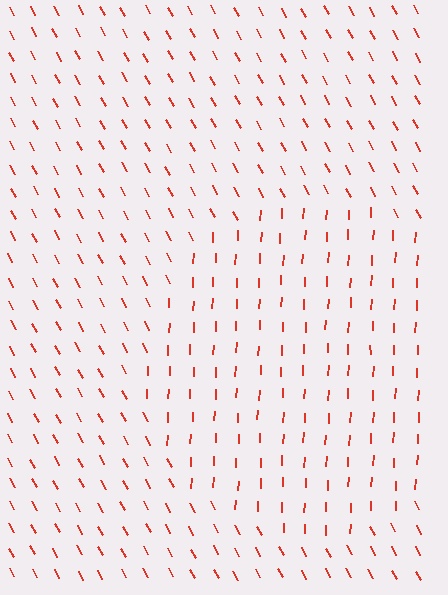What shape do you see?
I see a circle.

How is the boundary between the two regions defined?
The boundary is defined purely by a change in line orientation (approximately 31 degrees difference). All lines are the same color and thickness.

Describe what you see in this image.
The image is filled with small red line segments. A circle region in the image has lines oriented differently from the surrounding lines, creating a visible texture boundary.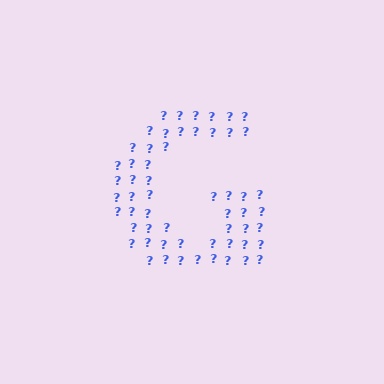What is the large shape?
The large shape is the letter G.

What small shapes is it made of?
It is made of small question marks.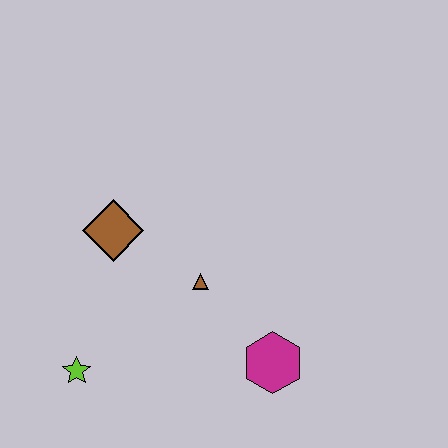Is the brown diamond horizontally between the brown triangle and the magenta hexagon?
No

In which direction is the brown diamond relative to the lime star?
The brown diamond is above the lime star.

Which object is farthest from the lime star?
The magenta hexagon is farthest from the lime star.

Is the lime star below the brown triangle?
Yes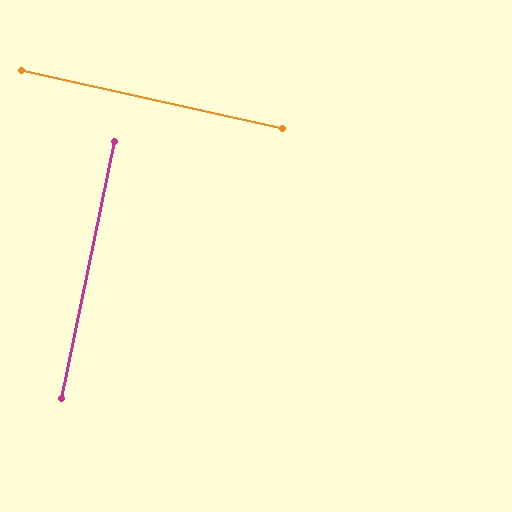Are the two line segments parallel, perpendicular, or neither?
Perpendicular — they meet at approximately 89°.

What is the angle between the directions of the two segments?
Approximately 89 degrees.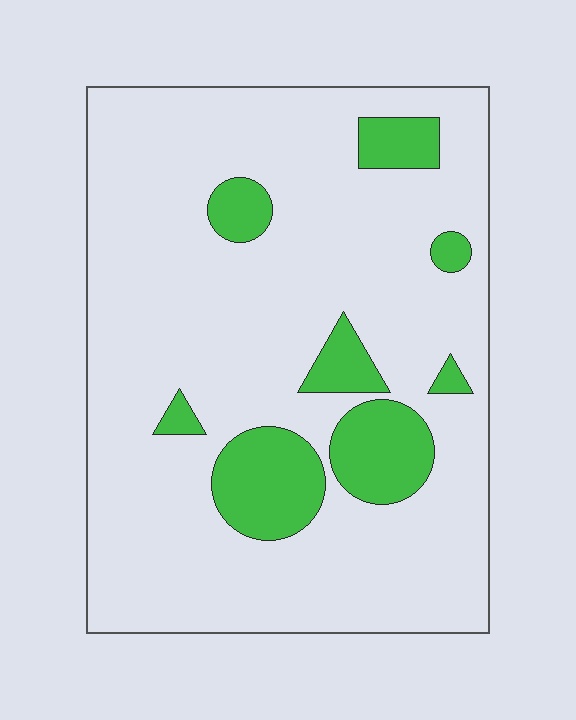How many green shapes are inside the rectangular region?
8.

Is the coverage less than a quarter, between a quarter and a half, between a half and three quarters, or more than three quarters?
Less than a quarter.